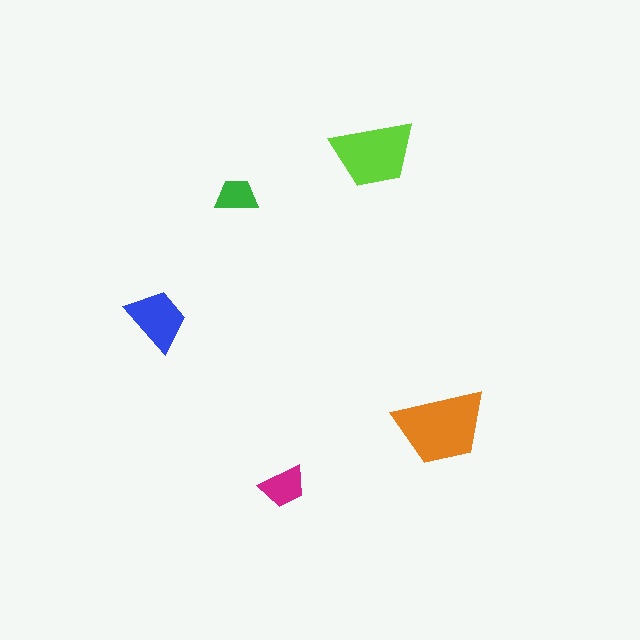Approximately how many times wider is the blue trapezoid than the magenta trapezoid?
About 1.5 times wider.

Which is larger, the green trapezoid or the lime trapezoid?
The lime one.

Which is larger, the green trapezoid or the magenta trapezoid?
The magenta one.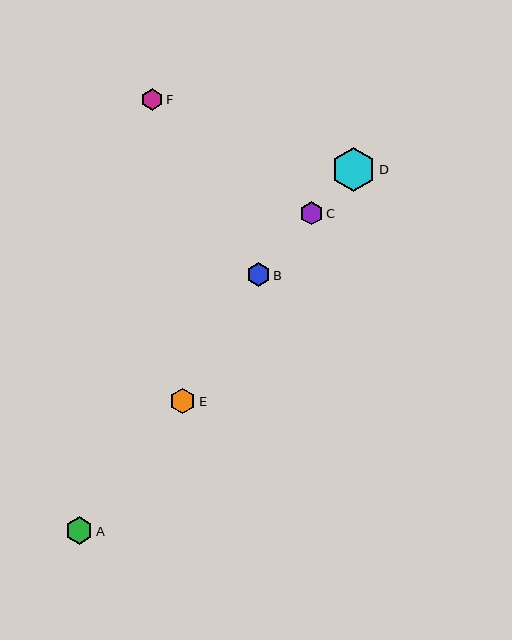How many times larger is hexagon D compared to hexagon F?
Hexagon D is approximately 2.1 times the size of hexagon F.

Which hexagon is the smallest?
Hexagon F is the smallest with a size of approximately 22 pixels.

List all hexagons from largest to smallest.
From largest to smallest: D, A, E, B, C, F.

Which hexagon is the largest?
Hexagon D is the largest with a size of approximately 44 pixels.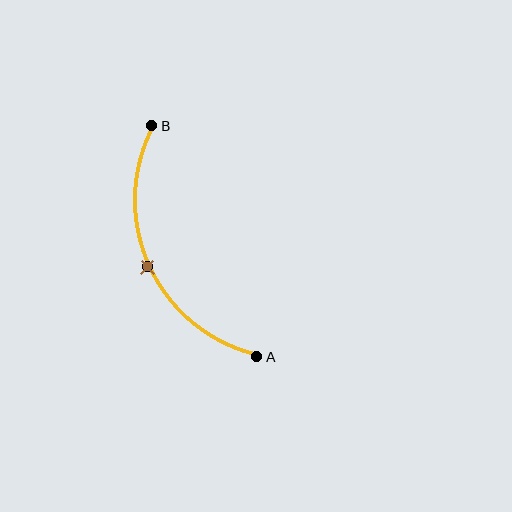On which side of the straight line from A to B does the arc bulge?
The arc bulges to the left of the straight line connecting A and B.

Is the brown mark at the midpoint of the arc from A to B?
Yes. The brown mark lies on the arc at equal arc-length from both A and B — it is the arc midpoint.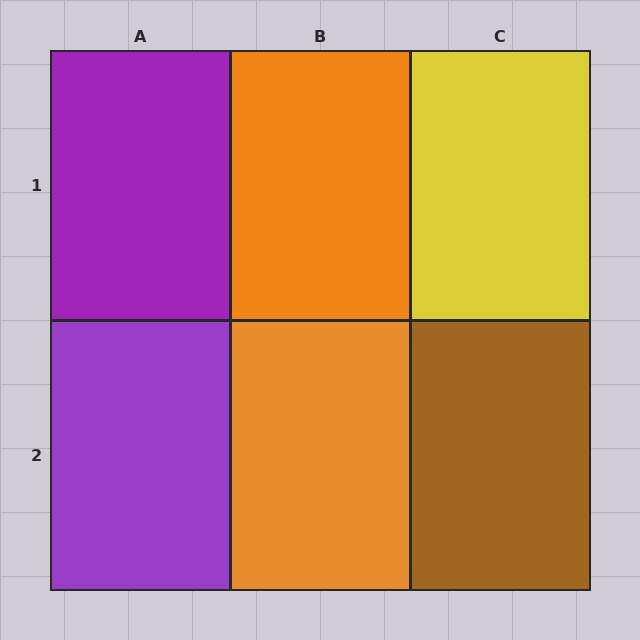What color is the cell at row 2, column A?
Purple.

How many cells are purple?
2 cells are purple.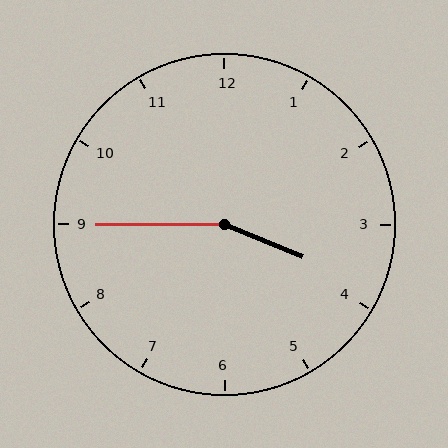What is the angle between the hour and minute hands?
Approximately 158 degrees.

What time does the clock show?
3:45.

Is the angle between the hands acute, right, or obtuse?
It is obtuse.